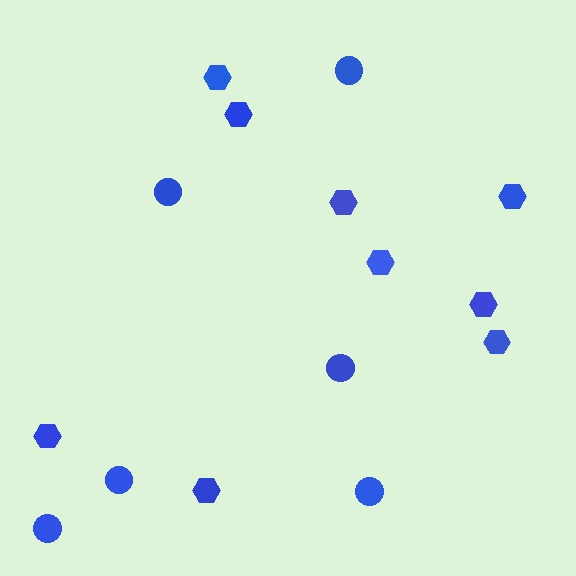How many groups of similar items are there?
There are 2 groups: one group of hexagons (9) and one group of circles (6).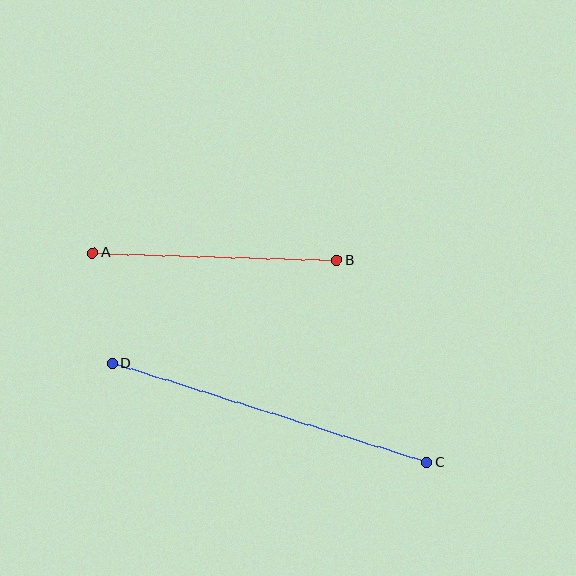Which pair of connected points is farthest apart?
Points C and D are farthest apart.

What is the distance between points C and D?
The distance is approximately 330 pixels.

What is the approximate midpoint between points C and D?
The midpoint is at approximately (270, 413) pixels.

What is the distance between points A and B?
The distance is approximately 244 pixels.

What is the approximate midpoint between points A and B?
The midpoint is at approximately (215, 257) pixels.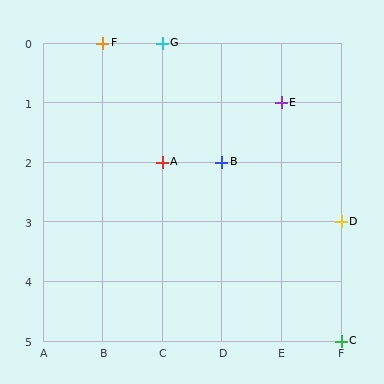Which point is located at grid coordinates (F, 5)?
Point C is at (F, 5).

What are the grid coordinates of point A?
Point A is at grid coordinates (C, 2).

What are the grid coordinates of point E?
Point E is at grid coordinates (E, 1).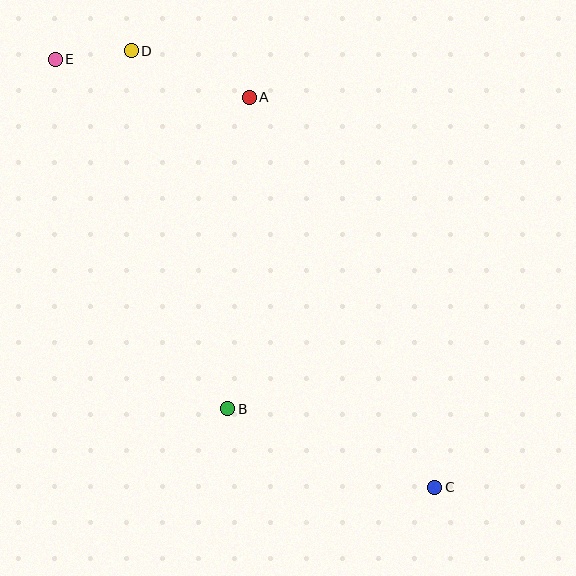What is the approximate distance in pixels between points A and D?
The distance between A and D is approximately 127 pixels.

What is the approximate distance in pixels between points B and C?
The distance between B and C is approximately 222 pixels.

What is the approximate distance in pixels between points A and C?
The distance between A and C is approximately 432 pixels.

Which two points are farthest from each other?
Points C and E are farthest from each other.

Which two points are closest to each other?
Points D and E are closest to each other.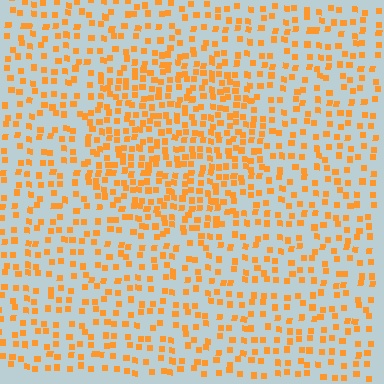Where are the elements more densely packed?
The elements are more densely packed inside the circle boundary.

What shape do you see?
I see a circle.